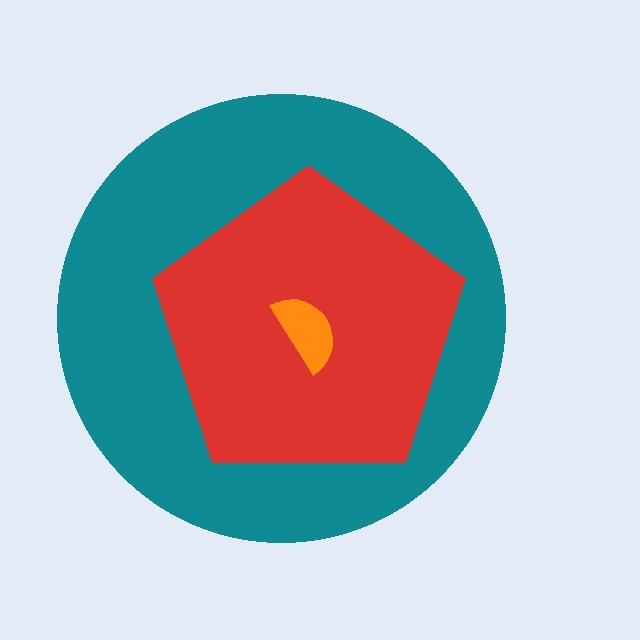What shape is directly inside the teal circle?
The red pentagon.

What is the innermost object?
The orange semicircle.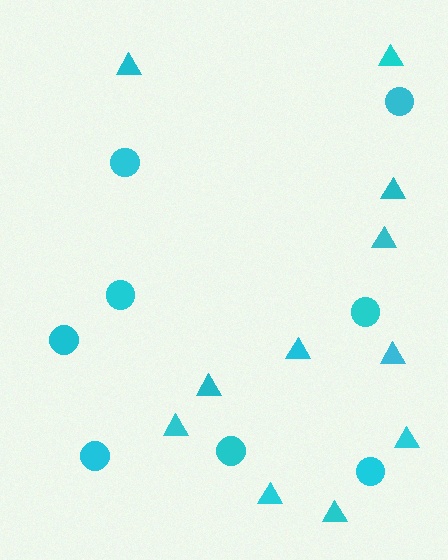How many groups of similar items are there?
There are 2 groups: one group of circles (8) and one group of triangles (11).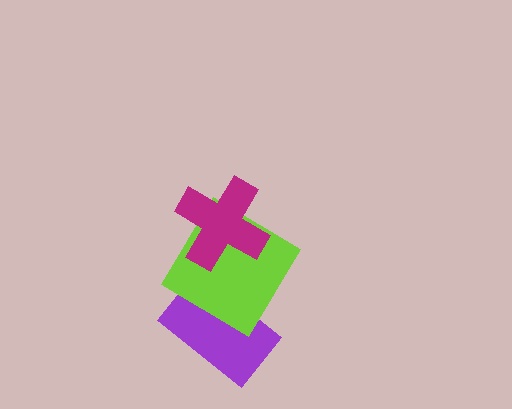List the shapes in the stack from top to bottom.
From top to bottom: the magenta cross, the lime diamond, the purple rectangle.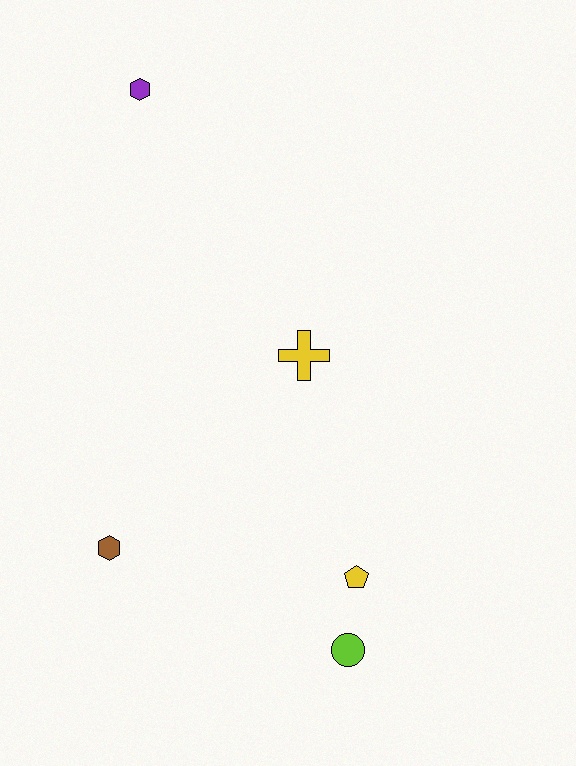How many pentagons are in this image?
There is 1 pentagon.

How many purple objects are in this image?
There is 1 purple object.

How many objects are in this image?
There are 5 objects.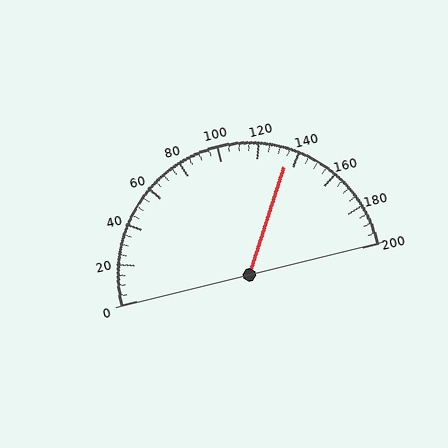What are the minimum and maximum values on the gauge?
The gauge ranges from 0 to 200.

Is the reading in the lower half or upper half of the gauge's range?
The reading is in the upper half of the range (0 to 200).